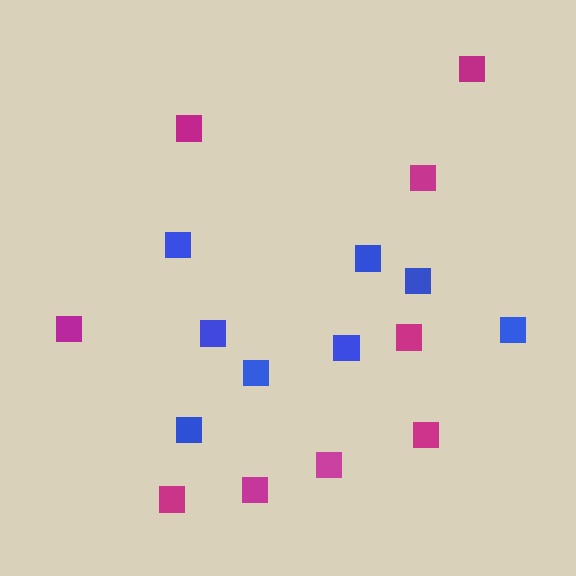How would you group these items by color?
There are 2 groups: one group of magenta squares (9) and one group of blue squares (8).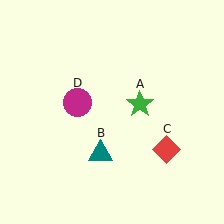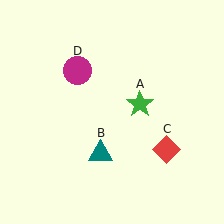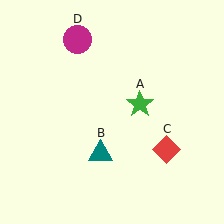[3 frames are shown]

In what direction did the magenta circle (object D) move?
The magenta circle (object D) moved up.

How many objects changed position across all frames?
1 object changed position: magenta circle (object D).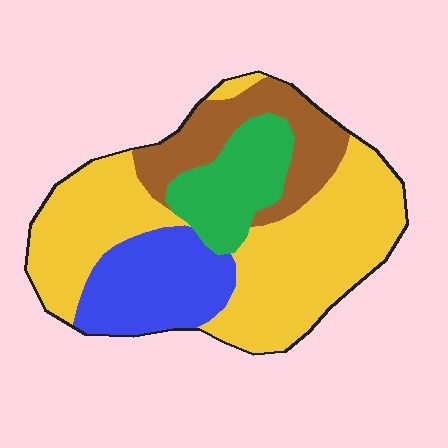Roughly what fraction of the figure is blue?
Blue takes up between a sixth and a third of the figure.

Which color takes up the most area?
Yellow, at roughly 50%.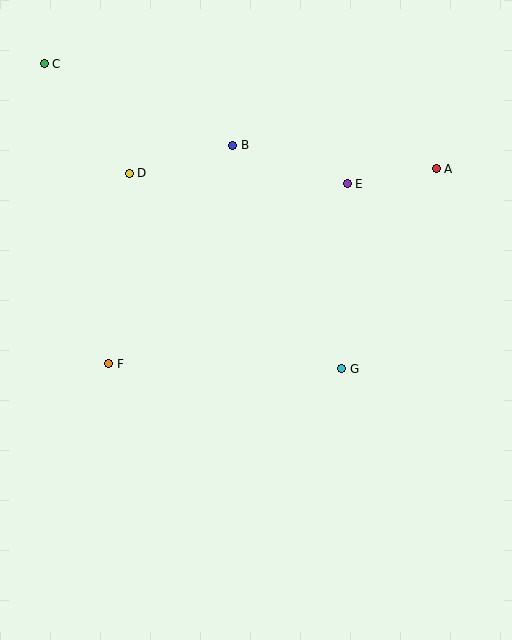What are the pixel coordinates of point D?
Point D is at (129, 173).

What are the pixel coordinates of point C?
Point C is at (44, 64).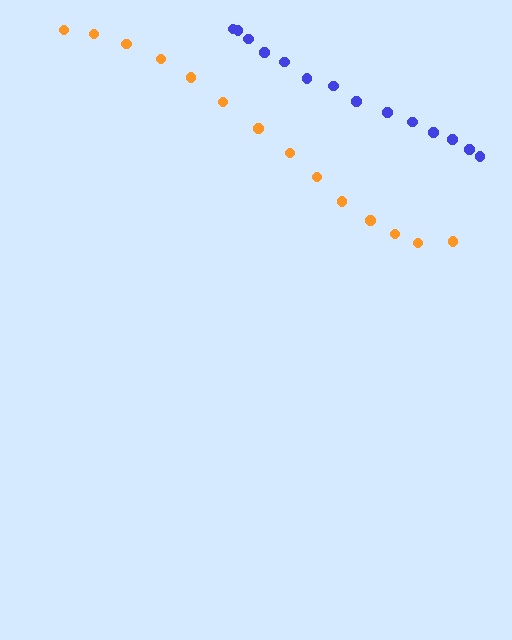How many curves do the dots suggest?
There are 2 distinct paths.